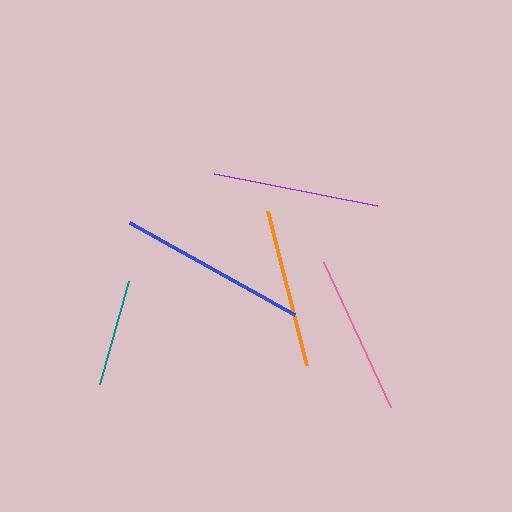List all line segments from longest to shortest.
From longest to shortest: blue, purple, pink, orange, teal.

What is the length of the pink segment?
The pink segment is approximately 160 pixels long.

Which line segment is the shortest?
The teal line is the shortest at approximately 107 pixels.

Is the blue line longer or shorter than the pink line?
The blue line is longer than the pink line.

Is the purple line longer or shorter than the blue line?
The blue line is longer than the purple line.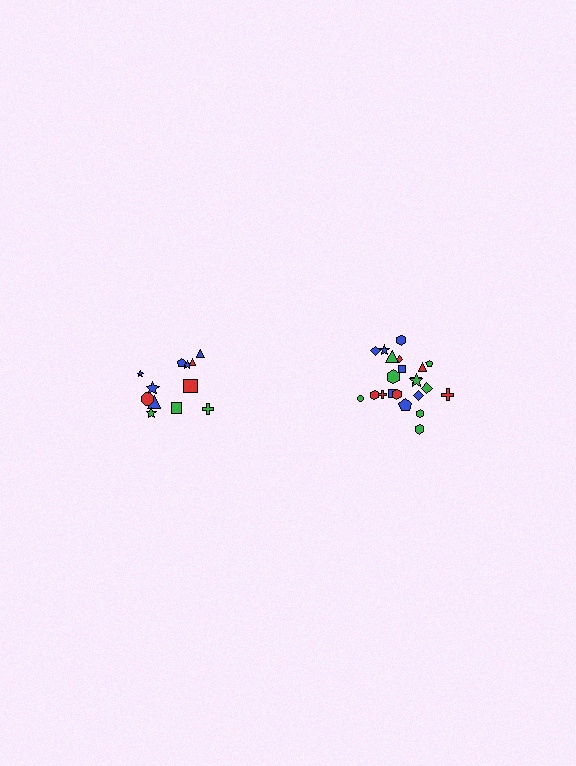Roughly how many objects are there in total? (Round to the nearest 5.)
Roughly 35 objects in total.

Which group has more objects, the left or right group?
The right group.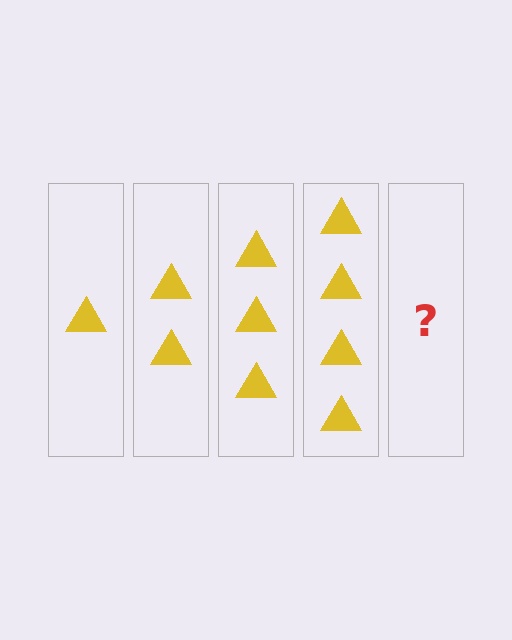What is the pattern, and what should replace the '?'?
The pattern is that each step adds one more triangle. The '?' should be 5 triangles.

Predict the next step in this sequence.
The next step is 5 triangles.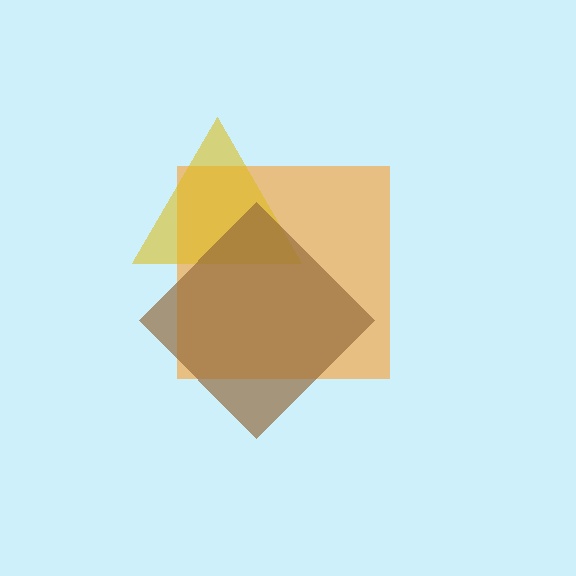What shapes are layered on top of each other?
The layered shapes are: an orange square, a yellow triangle, a brown diamond.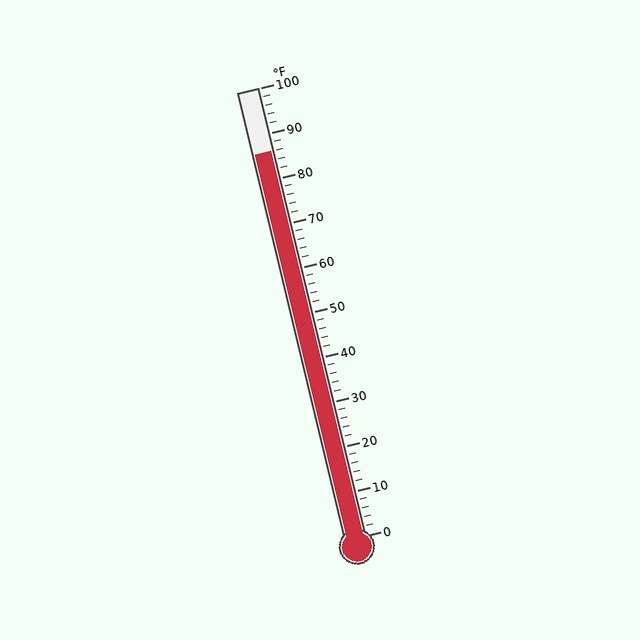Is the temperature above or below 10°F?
The temperature is above 10°F.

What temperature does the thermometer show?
The thermometer shows approximately 86°F.